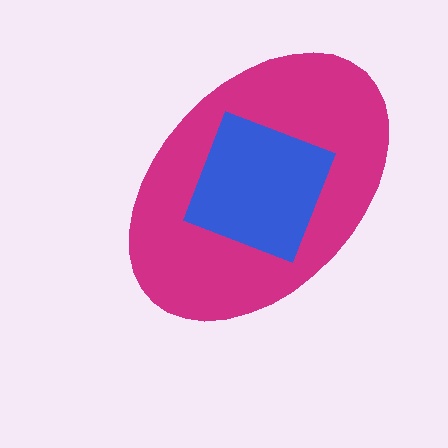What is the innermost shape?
The blue diamond.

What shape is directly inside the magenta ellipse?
The blue diamond.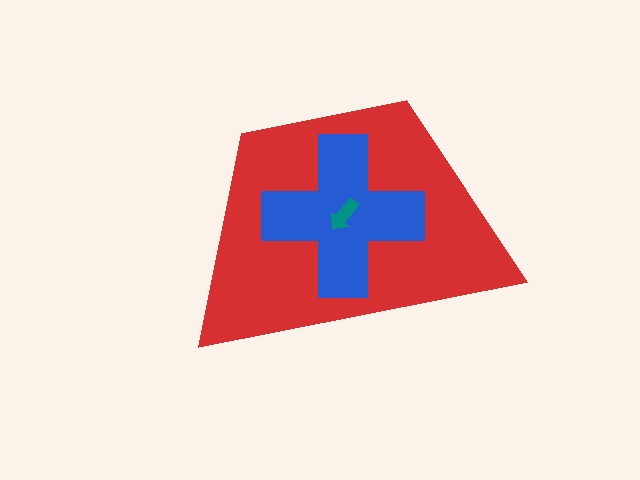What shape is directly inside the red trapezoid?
The blue cross.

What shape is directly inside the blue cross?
The teal arrow.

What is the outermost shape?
The red trapezoid.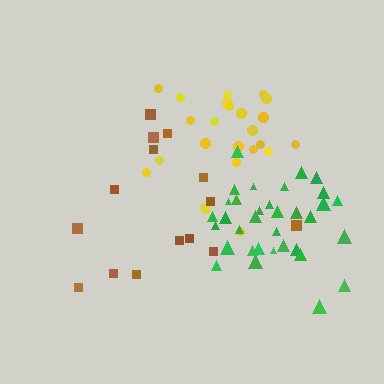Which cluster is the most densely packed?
Green.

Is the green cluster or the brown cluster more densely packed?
Green.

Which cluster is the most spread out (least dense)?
Brown.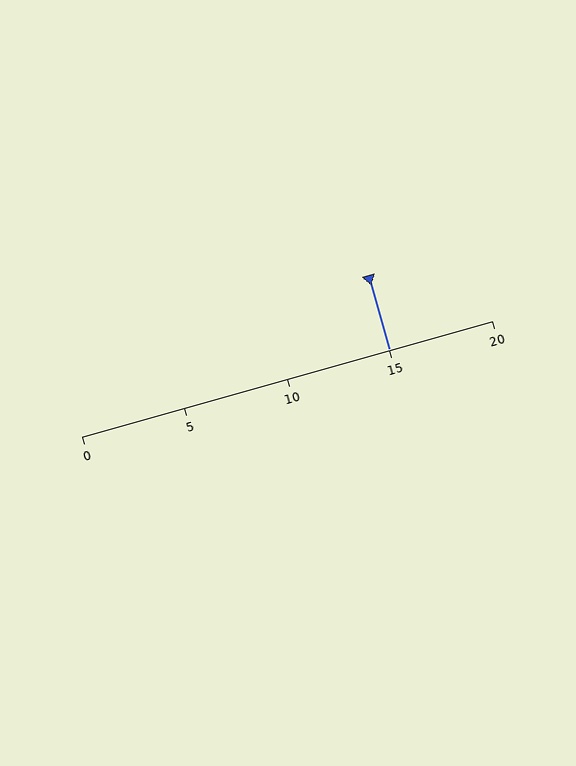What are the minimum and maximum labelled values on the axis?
The axis runs from 0 to 20.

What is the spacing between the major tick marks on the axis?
The major ticks are spaced 5 apart.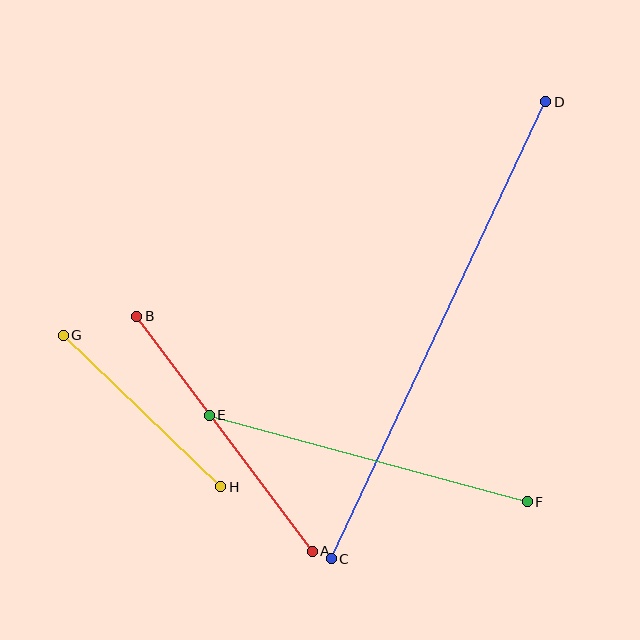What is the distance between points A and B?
The distance is approximately 293 pixels.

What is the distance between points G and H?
The distance is approximately 218 pixels.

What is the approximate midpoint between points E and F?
The midpoint is at approximately (368, 459) pixels.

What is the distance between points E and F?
The distance is approximately 329 pixels.